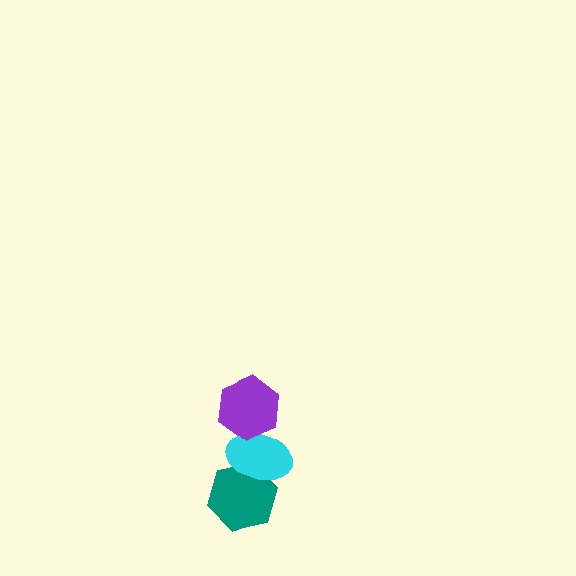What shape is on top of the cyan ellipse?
The purple hexagon is on top of the cyan ellipse.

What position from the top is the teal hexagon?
The teal hexagon is 3rd from the top.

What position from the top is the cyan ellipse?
The cyan ellipse is 2nd from the top.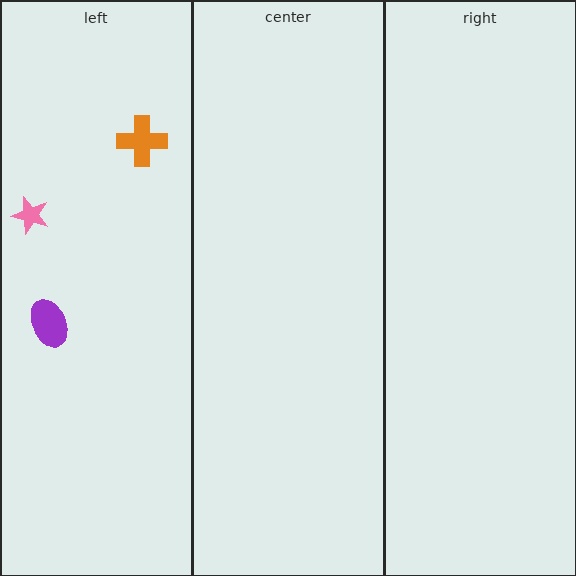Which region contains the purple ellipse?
The left region.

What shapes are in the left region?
The purple ellipse, the orange cross, the pink star.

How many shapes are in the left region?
3.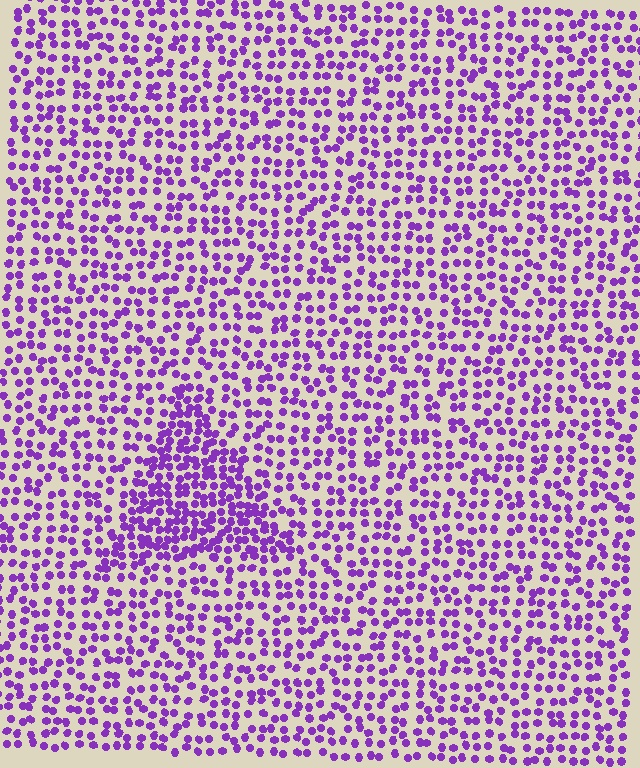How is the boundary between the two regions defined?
The boundary is defined by a change in element density (approximately 1.9x ratio). All elements are the same color, size, and shape.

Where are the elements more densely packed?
The elements are more densely packed inside the triangle boundary.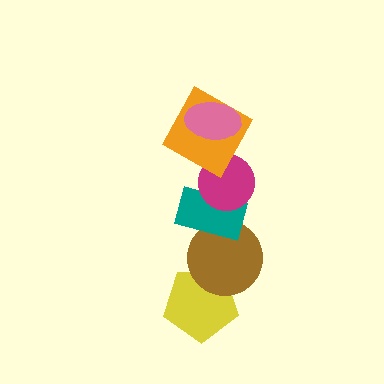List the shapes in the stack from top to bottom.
From top to bottom: the pink ellipse, the orange square, the magenta circle, the teal rectangle, the brown circle, the yellow pentagon.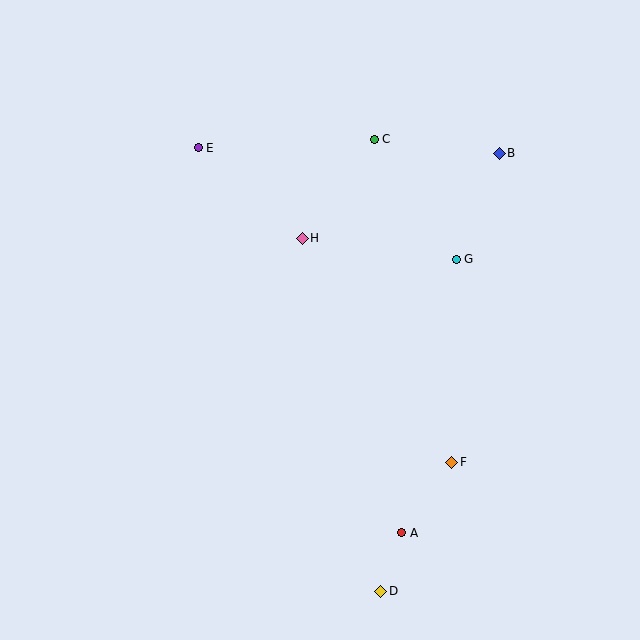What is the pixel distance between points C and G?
The distance between C and G is 145 pixels.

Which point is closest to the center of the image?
Point H at (302, 238) is closest to the center.